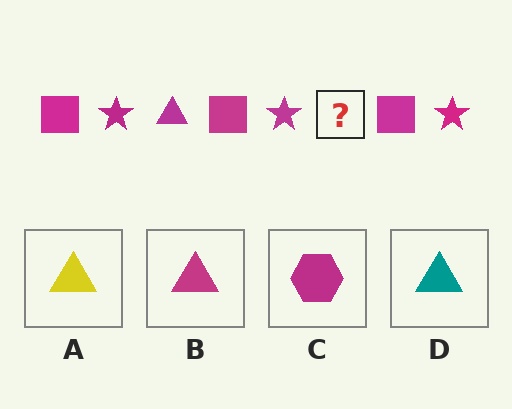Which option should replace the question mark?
Option B.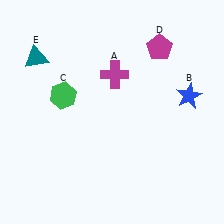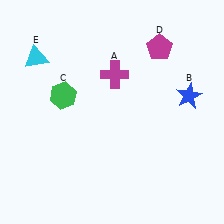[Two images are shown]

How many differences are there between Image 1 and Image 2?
There is 1 difference between the two images.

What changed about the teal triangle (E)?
In Image 1, E is teal. In Image 2, it changed to cyan.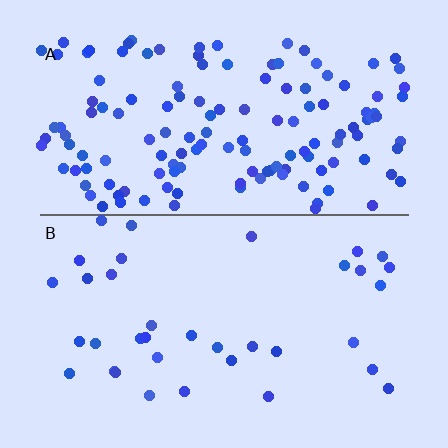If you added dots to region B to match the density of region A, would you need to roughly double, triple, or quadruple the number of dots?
Approximately quadruple.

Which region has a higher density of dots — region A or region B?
A (the top).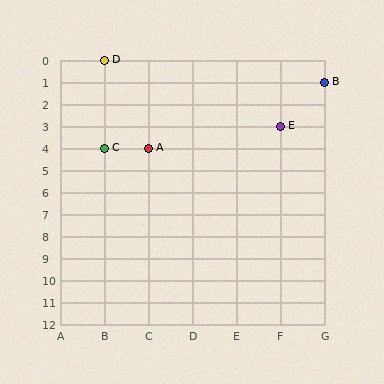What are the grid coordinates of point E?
Point E is at grid coordinates (F, 3).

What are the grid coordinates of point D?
Point D is at grid coordinates (B, 0).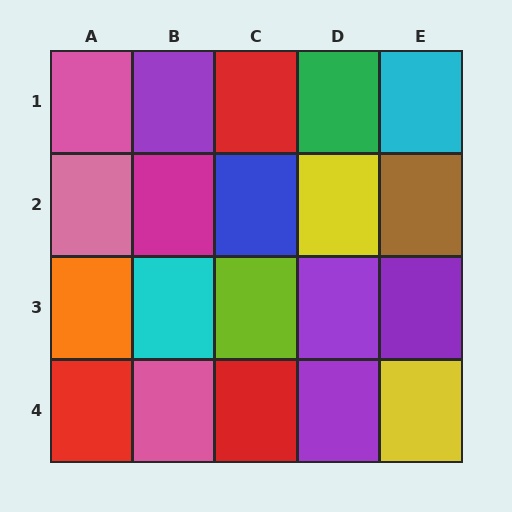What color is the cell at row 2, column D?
Yellow.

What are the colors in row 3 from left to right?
Orange, cyan, lime, purple, purple.